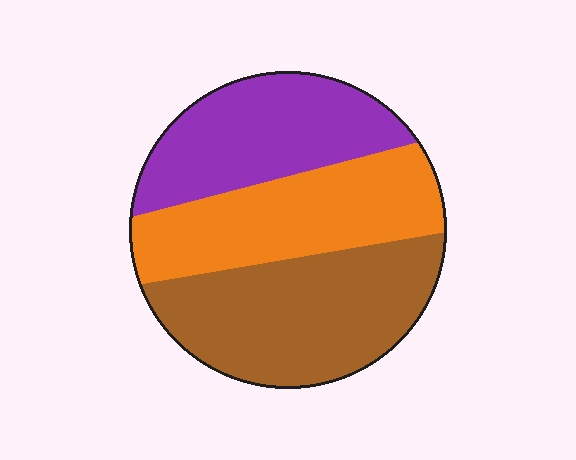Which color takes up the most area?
Brown, at roughly 40%.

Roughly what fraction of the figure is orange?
Orange covers roughly 30% of the figure.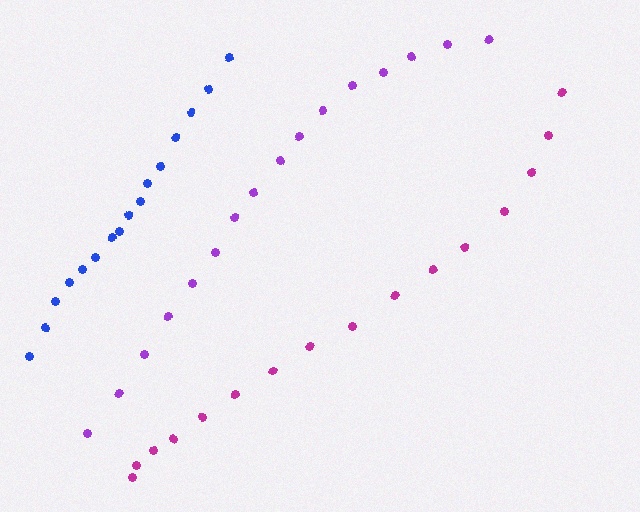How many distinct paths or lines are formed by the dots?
There are 3 distinct paths.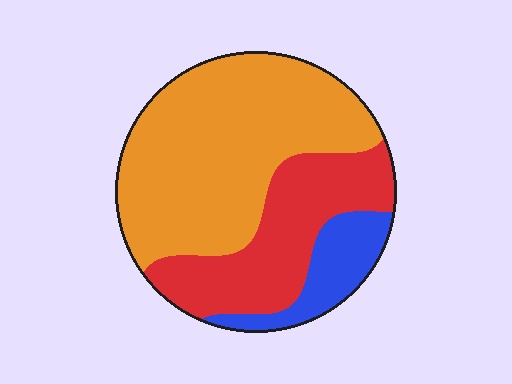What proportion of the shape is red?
Red covers around 30% of the shape.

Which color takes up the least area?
Blue, at roughly 15%.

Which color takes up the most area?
Orange, at roughly 55%.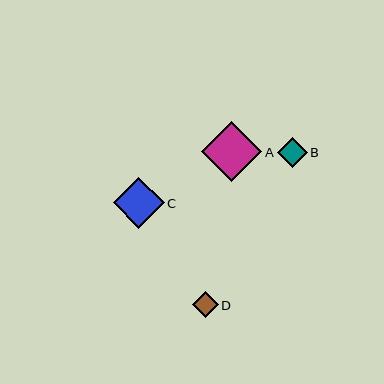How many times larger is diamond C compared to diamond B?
Diamond C is approximately 1.7 times the size of diamond B.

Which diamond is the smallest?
Diamond D is the smallest with a size of approximately 26 pixels.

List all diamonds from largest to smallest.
From largest to smallest: A, C, B, D.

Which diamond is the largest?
Diamond A is the largest with a size of approximately 60 pixels.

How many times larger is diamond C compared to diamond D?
Diamond C is approximately 2.0 times the size of diamond D.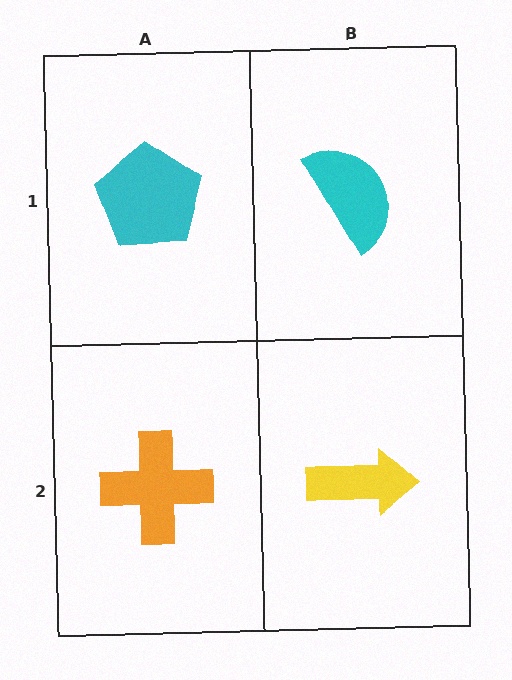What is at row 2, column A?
An orange cross.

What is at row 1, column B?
A cyan semicircle.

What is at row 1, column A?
A cyan pentagon.